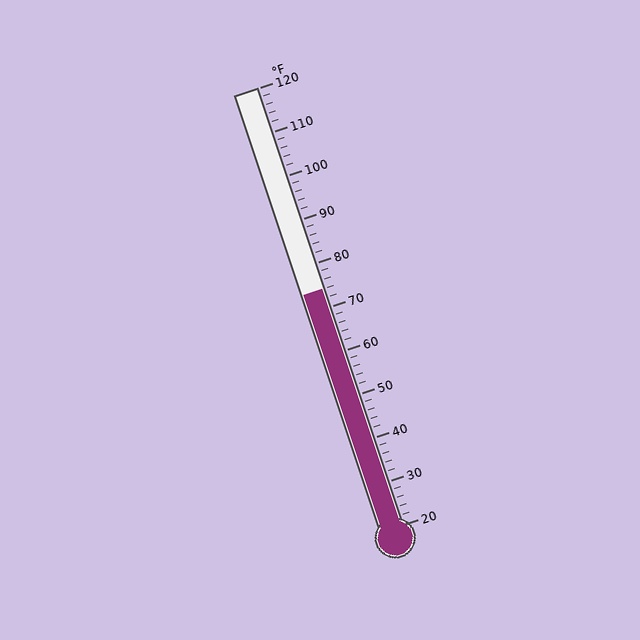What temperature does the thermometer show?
The thermometer shows approximately 74°F.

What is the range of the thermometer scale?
The thermometer scale ranges from 20°F to 120°F.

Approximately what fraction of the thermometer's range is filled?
The thermometer is filled to approximately 55% of its range.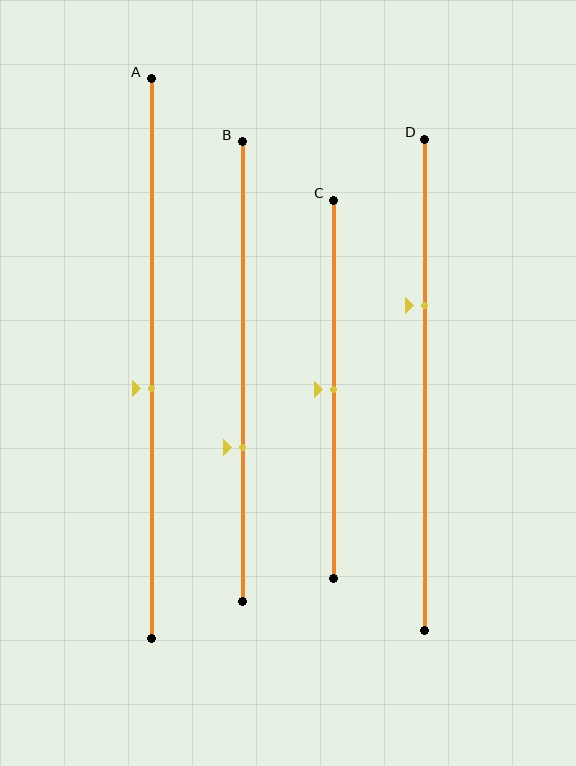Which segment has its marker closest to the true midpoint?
Segment C has its marker closest to the true midpoint.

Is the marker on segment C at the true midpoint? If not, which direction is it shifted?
Yes, the marker on segment C is at the true midpoint.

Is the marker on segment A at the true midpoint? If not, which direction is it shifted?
No, the marker on segment A is shifted downward by about 5% of the segment length.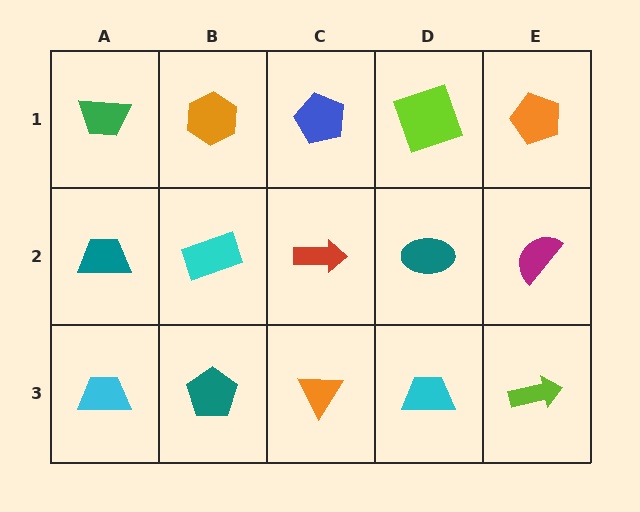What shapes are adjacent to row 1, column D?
A teal ellipse (row 2, column D), a blue pentagon (row 1, column C), an orange pentagon (row 1, column E).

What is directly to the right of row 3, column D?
A lime arrow.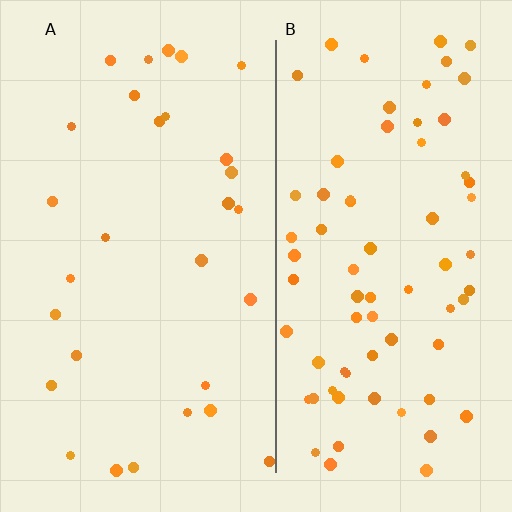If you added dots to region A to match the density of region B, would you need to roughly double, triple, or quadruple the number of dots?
Approximately double.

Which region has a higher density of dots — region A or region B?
B (the right).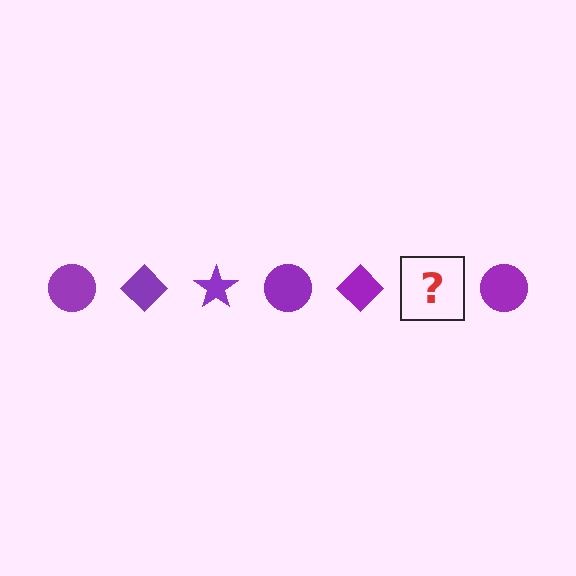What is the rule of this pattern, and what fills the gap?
The rule is that the pattern cycles through circle, diamond, star shapes in purple. The gap should be filled with a purple star.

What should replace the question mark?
The question mark should be replaced with a purple star.